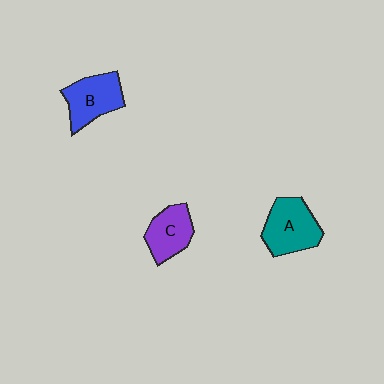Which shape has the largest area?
Shape A (teal).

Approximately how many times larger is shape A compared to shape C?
Approximately 1.3 times.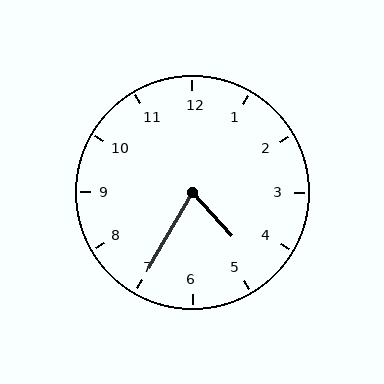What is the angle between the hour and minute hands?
Approximately 72 degrees.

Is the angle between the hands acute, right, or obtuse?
It is acute.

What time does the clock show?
4:35.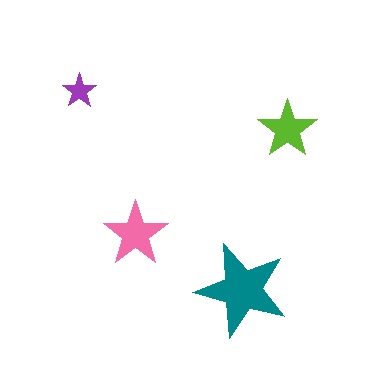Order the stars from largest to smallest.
the teal one, the pink one, the lime one, the purple one.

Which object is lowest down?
The teal star is bottommost.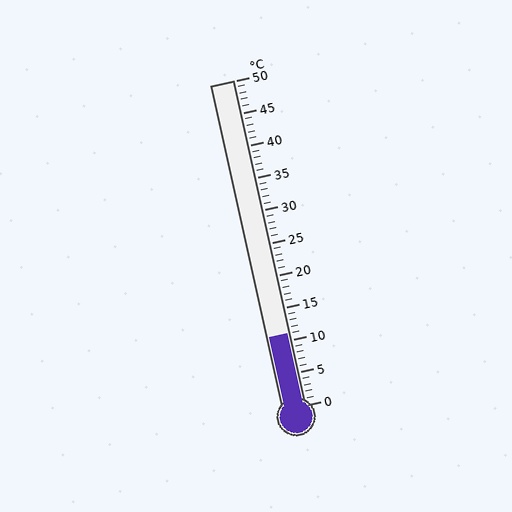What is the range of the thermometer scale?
The thermometer scale ranges from 0°C to 50°C.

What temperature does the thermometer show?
The thermometer shows approximately 11°C.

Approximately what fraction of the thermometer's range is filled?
The thermometer is filled to approximately 20% of its range.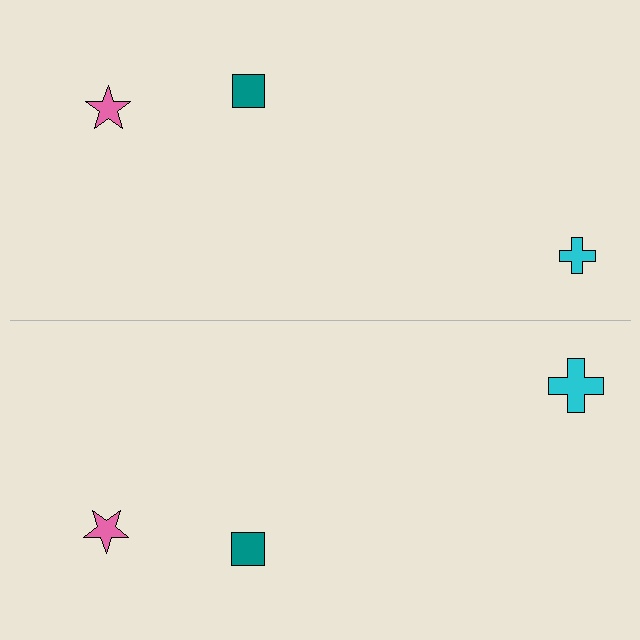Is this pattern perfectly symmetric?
No, the pattern is not perfectly symmetric. The cyan cross on the bottom side has a different size than its mirror counterpart.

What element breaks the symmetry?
The cyan cross on the bottom side has a different size than its mirror counterpart.